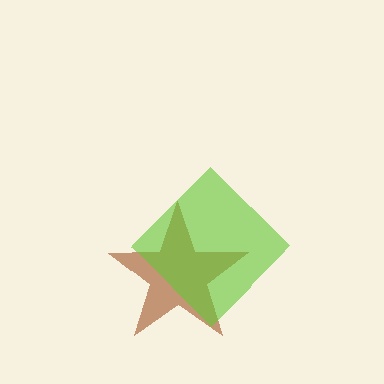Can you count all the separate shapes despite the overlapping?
Yes, there are 2 separate shapes.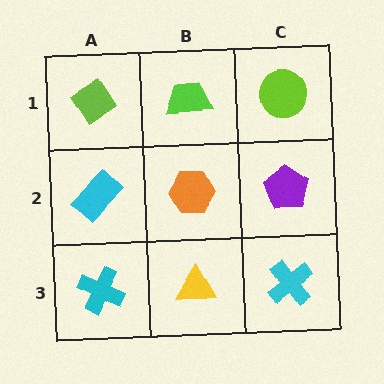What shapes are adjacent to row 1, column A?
A cyan rectangle (row 2, column A), a lime trapezoid (row 1, column B).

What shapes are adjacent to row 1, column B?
An orange hexagon (row 2, column B), a lime diamond (row 1, column A), a lime circle (row 1, column C).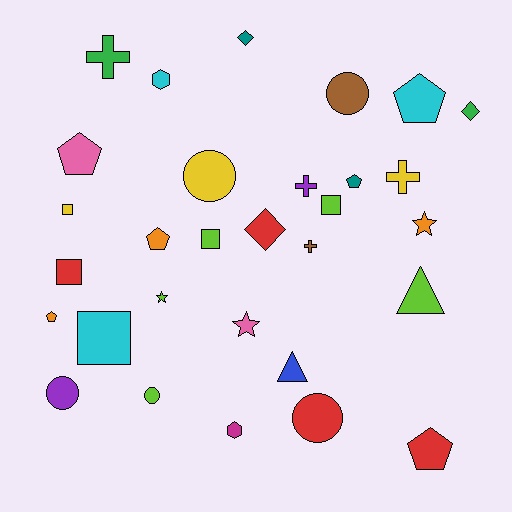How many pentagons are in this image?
There are 6 pentagons.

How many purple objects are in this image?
There are 2 purple objects.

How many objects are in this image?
There are 30 objects.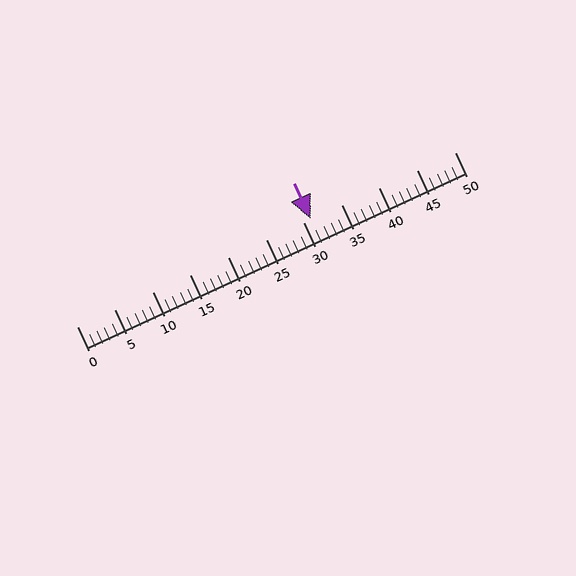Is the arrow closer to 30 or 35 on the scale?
The arrow is closer to 30.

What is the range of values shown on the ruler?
The ruler shows values from 0 to 50.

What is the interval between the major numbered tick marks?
The major tick marks are spaced 5 units apart.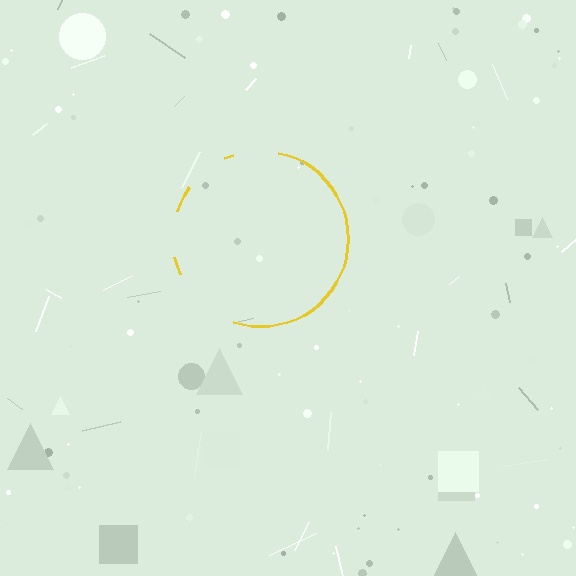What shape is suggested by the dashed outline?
The dashed outline suggests a circle.